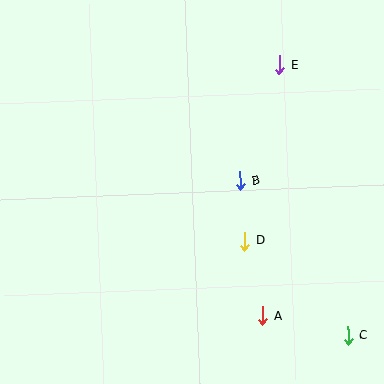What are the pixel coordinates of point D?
Point D is at (245, 241).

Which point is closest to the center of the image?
Point B at (241, 181) is closest to the center.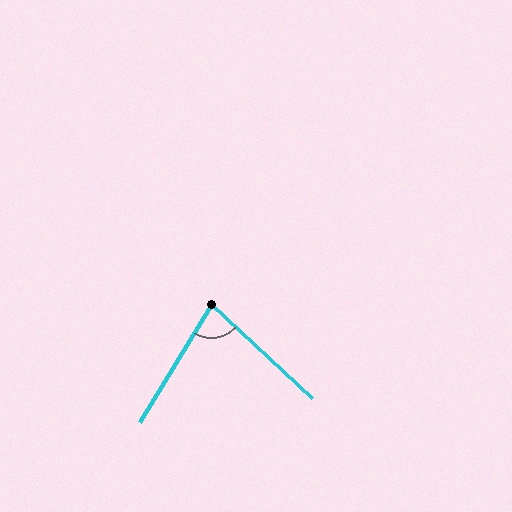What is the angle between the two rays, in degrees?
Approximately 78 degrees.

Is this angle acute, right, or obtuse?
It is acute.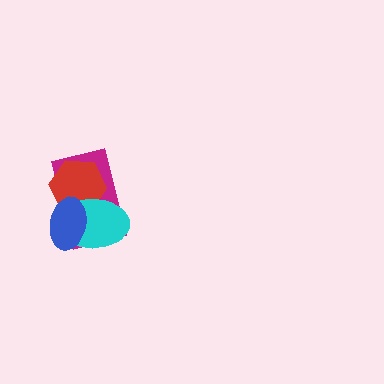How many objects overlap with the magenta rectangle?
3 objects overlap with the magenta rectangle.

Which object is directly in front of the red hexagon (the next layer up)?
The cyan ellipse is directly in front of the red hexagon.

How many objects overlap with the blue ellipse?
3 objects overlap with the blue ellipse.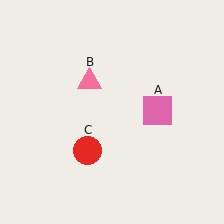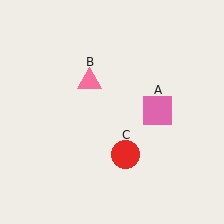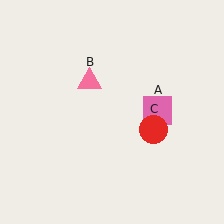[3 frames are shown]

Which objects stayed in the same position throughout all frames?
Pink square (object A) and pink triangle (object B) remained stationary.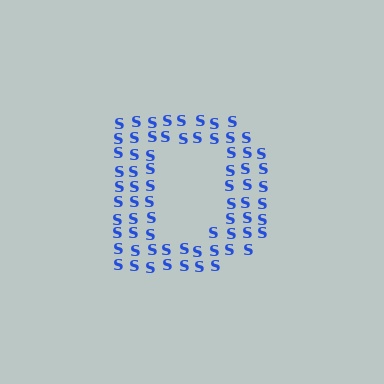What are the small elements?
The small elements are letter S's.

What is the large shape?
The large shape is the letter D.